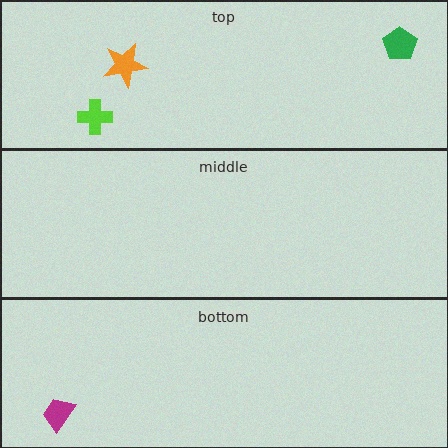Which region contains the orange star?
The top region.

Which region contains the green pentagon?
The top region.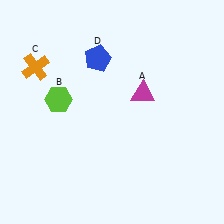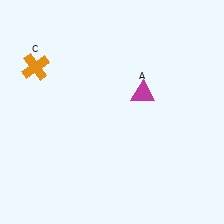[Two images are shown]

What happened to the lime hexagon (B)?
The lime hexagon (B) was removed in Image 2. It was in the top-left area of Image 1.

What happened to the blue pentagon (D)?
The blue pentagon (D) was removed in Image 2. It was in the top-left area of Image 1.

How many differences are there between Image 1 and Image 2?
There are 2 differences between the two images.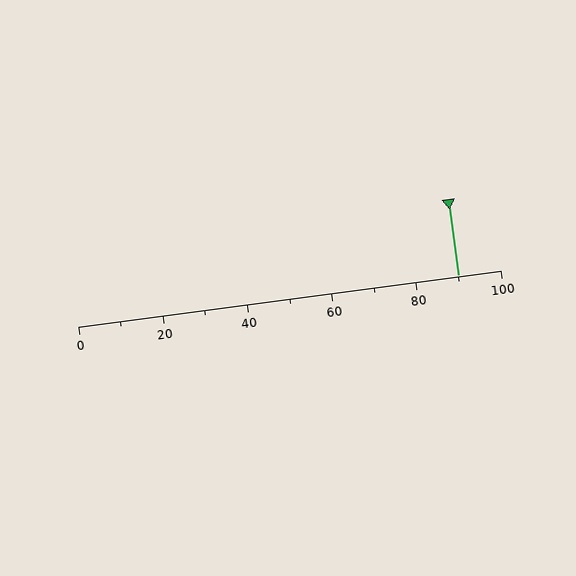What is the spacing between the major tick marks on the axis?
The major ticks are spaced 20 apart.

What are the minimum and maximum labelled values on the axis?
The axis runs from 0 to 100.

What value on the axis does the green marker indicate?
The marker indicates approximately 90.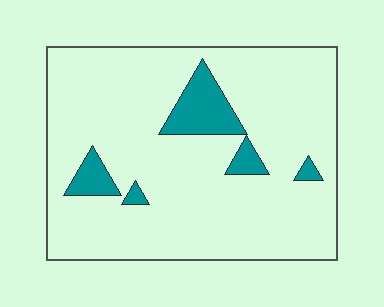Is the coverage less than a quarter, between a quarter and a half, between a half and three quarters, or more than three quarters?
Less than a quarter.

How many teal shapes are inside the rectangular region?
5.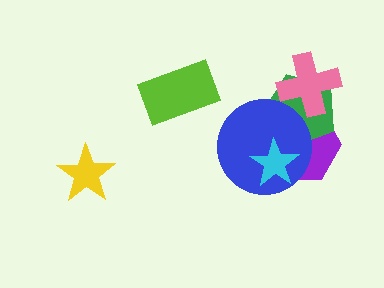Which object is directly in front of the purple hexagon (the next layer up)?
The green pentagon is directly in front of the purple hexagon.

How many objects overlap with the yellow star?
0 objects overlap with the yellow star.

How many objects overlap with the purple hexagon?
4 objects overlap with the purple hexagon.